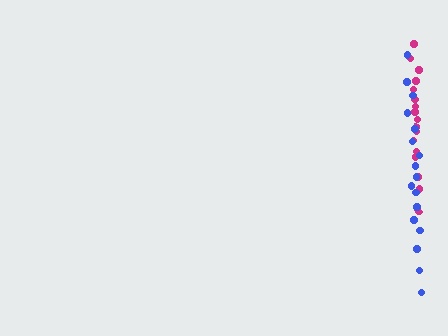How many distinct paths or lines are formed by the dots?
There are 2 distinct paths.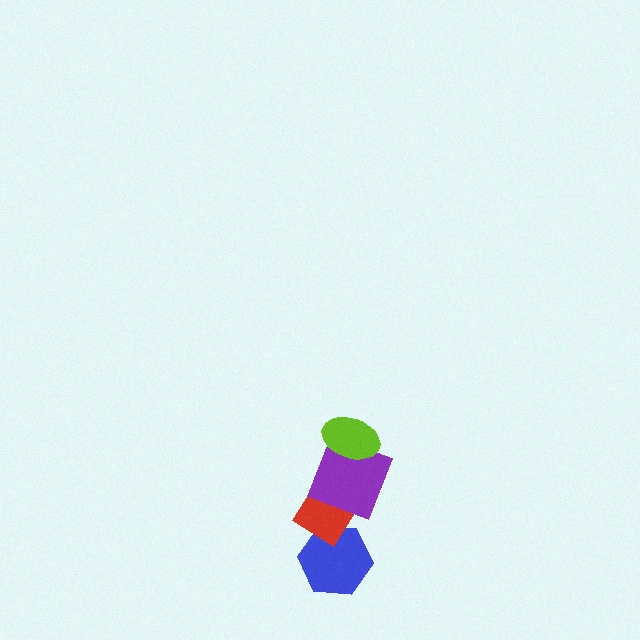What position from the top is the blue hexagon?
The blue hexagon is 4th from the top.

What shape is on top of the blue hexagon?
The red diamond is on top of the blue hexagon.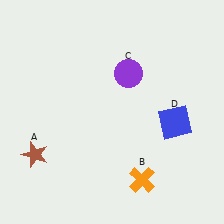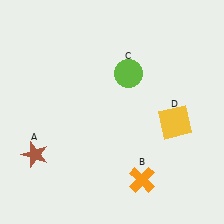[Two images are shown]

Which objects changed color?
C changed from purple to lime. D changed from blue to yellow.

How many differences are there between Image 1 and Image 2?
There are 2 differences between the two images.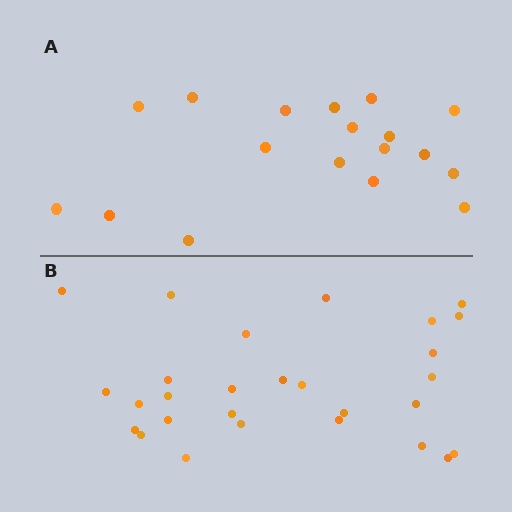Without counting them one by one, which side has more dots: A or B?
Region B (the bottom region) has more dots.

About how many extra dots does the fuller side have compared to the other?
Region B has roughly 10 or so more dots than region A.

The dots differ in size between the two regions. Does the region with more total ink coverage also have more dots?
No. Region A has more total ink coverage because its dots are larger, but region B actually contains more individual dots. Total area can be misleading — the number of items is what matters here.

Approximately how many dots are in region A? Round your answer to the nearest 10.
About 20 dots. (The exact count is 18, which rounds to 20.)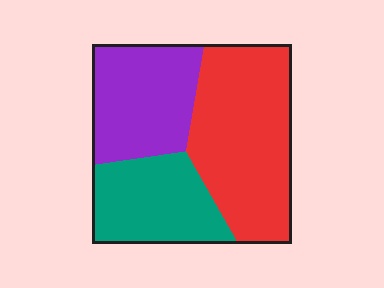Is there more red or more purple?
Red.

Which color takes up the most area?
Red, at roughly 45%.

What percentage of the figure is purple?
Purple covers around 30% of the figure.